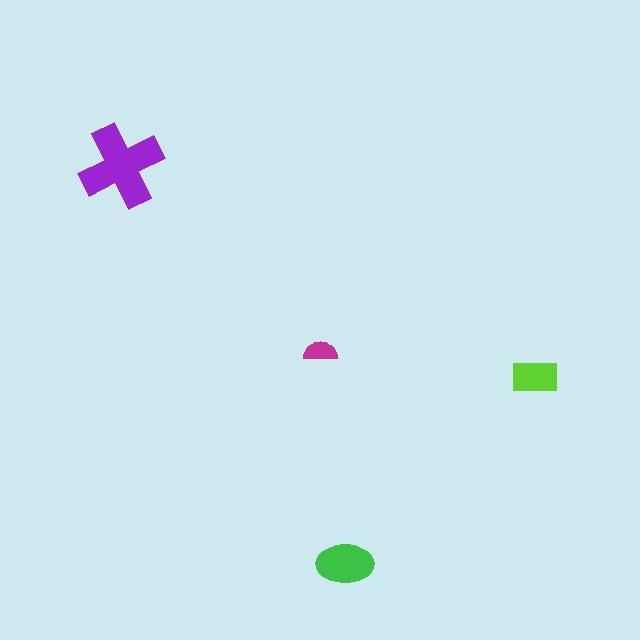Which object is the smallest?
The magenta semicircle.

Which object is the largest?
The purple cross.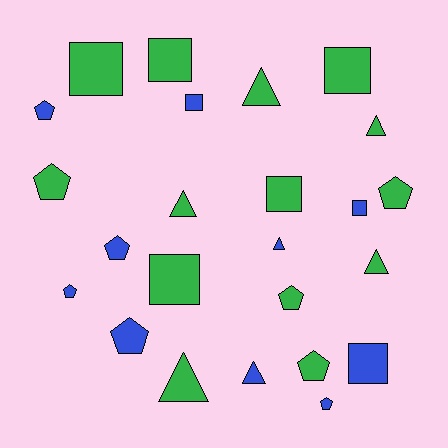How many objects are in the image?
There are 24 objects.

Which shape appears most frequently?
Pentagon, with 9 objects.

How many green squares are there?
There are 5 green squares.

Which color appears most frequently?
Green, with 14 objects.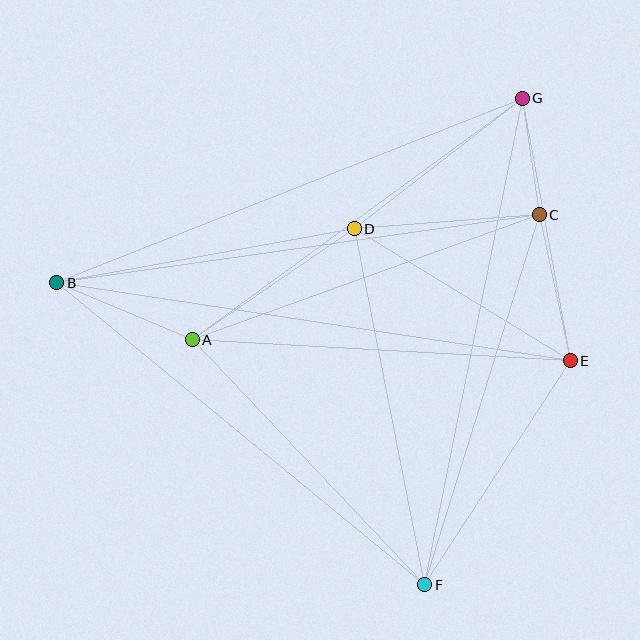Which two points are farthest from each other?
Points B and E are farthest from each other.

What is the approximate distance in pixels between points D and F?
The distance between D and F is approximately 363 pixels.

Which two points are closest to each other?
Points C and G are closest to each other.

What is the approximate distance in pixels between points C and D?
The distance between C and D is approximately 185 pixels.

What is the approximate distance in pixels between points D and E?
The distance between D and E is approximately 253 pixels.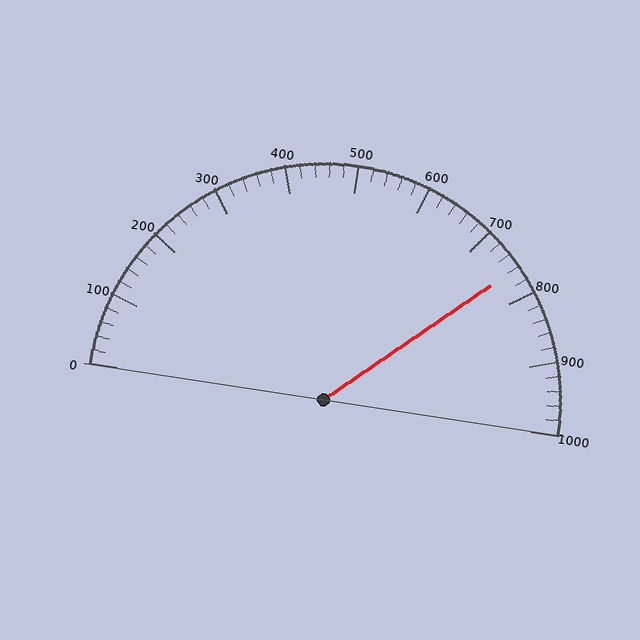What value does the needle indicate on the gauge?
The needle indicates approximately 760.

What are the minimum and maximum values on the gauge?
The gauge ranges from 0 to 1000.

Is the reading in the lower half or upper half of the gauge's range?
The reading is in the upper half of the range (0 to 1000).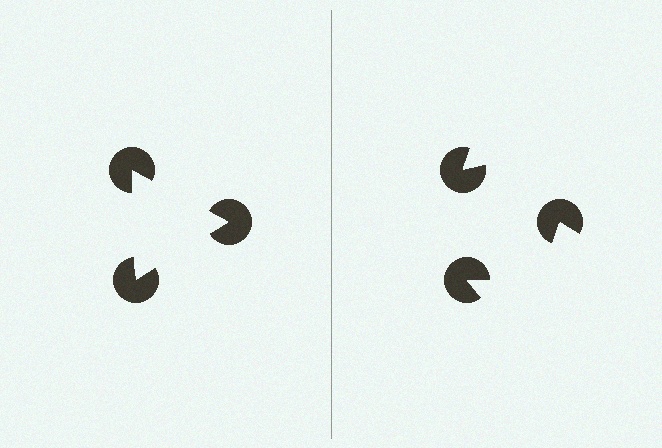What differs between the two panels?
The pac-man discs are positioned identically on both sides; only the wedge orientations differ. On the left they align to a triangle; on the right they are misaligned.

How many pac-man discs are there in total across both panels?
6 — 3 on each side.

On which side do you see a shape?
An illusory triangle appears on the left side. On the right side the wedge cuts are rotated, so no coherent shape forms.